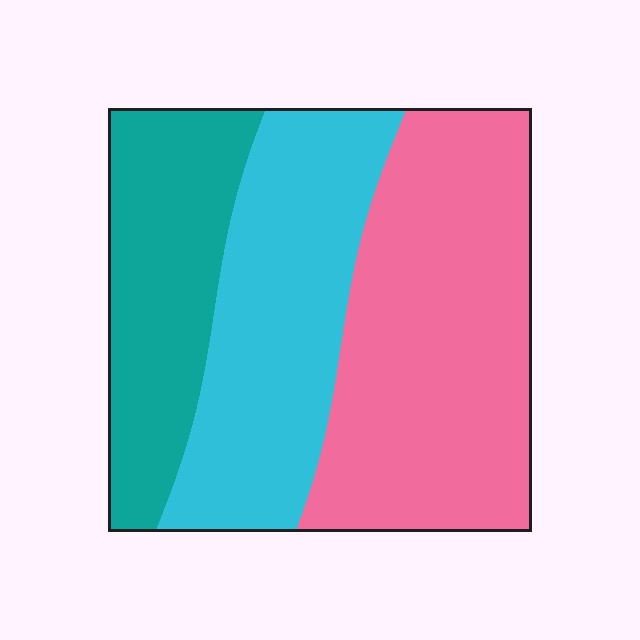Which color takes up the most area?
Pink, at roughly 45%.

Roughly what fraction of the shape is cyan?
Cyan covers 32% of the shape.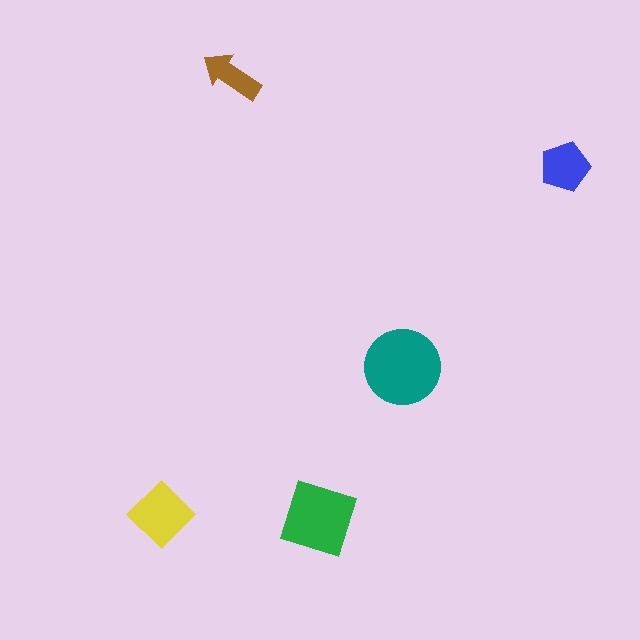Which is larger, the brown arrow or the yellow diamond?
The yellow diamond.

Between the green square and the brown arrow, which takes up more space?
The green square.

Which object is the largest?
The teal circle.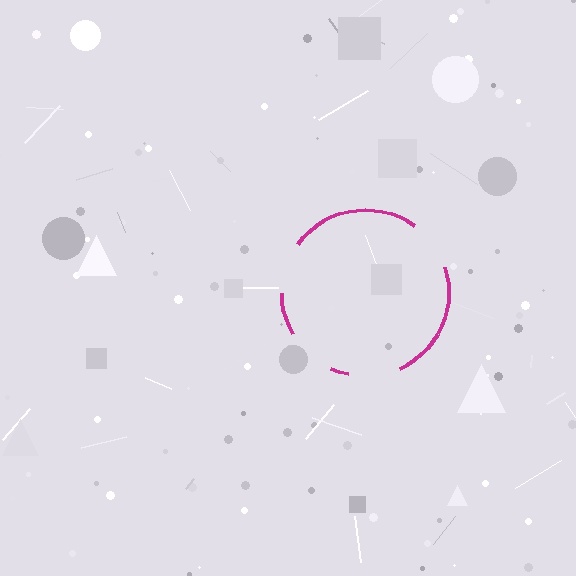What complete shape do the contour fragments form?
The contour fragments form a circle.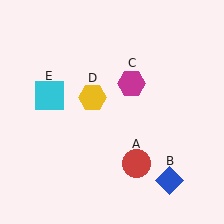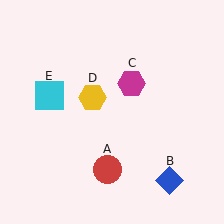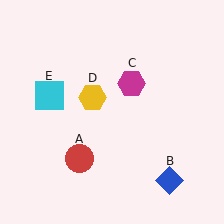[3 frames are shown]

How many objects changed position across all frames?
1 object changed position: red circle (object A).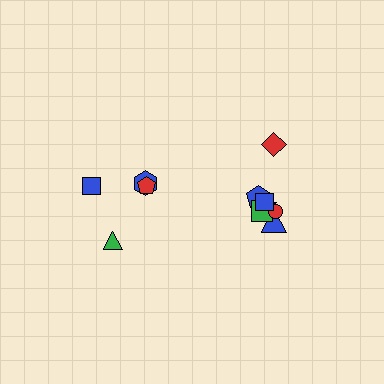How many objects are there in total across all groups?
There are 11 objects.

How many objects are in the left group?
There are 4 objects.